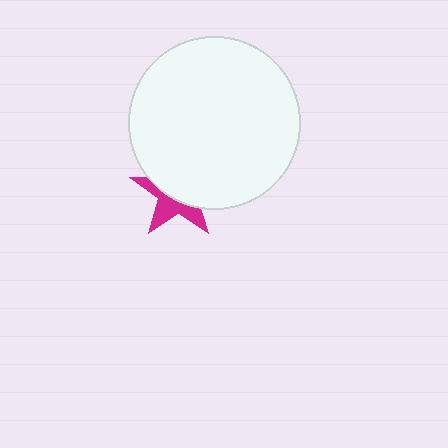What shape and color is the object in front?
The object in front is a white circle.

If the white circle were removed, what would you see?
You would see the complete magenta star.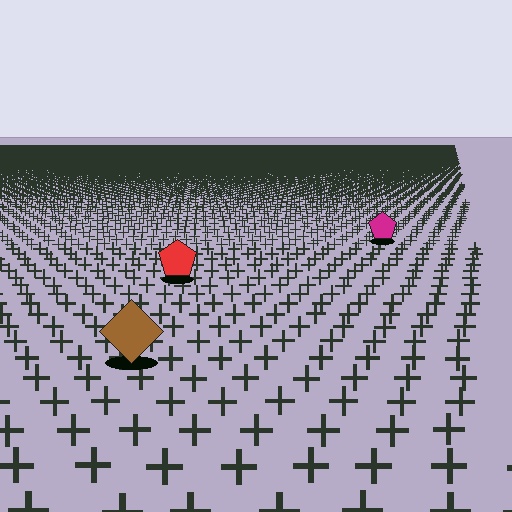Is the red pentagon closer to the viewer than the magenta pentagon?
Yes. The red pentagon is closer — you can tell from the texture gradient: the ground texture is coarser near it.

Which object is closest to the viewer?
The brown diamond is closest. The texture marks near it are larger and more spread out.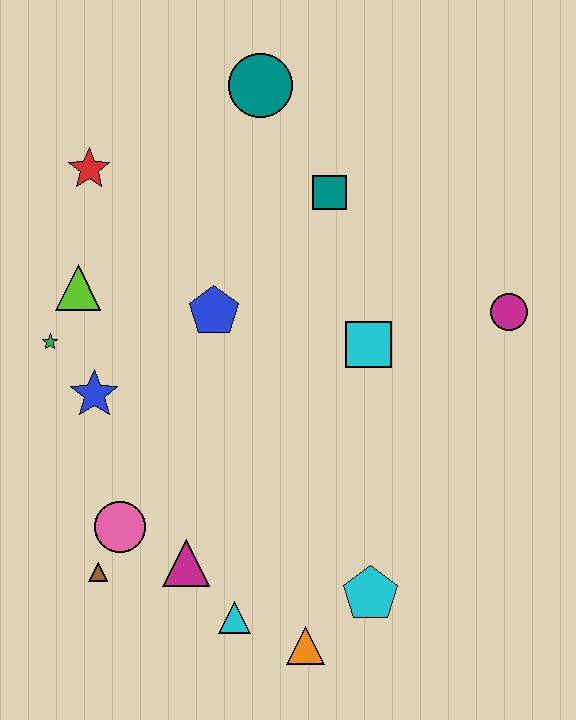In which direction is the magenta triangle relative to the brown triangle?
The magenta triangle is to the right of the brown triangle.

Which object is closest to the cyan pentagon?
The orange triangle is closest to the cyan pentagon.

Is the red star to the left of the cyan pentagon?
Yes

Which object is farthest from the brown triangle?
The teal circle is farthest from the brown triangle.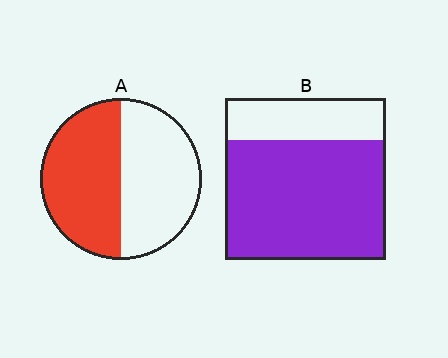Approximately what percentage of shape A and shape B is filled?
A is approximately 50% and B is approximately 75%.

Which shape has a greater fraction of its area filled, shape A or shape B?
Shape B.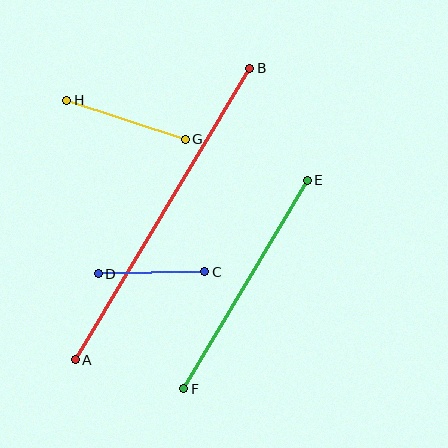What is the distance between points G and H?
The distance is approximately 125 pixels.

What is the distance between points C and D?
The distance is approximately 107 pixels.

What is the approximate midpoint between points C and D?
The midpoint is at approximately (151, 273) pixels.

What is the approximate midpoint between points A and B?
The midpoint is at approximately (162, 214) pixels.